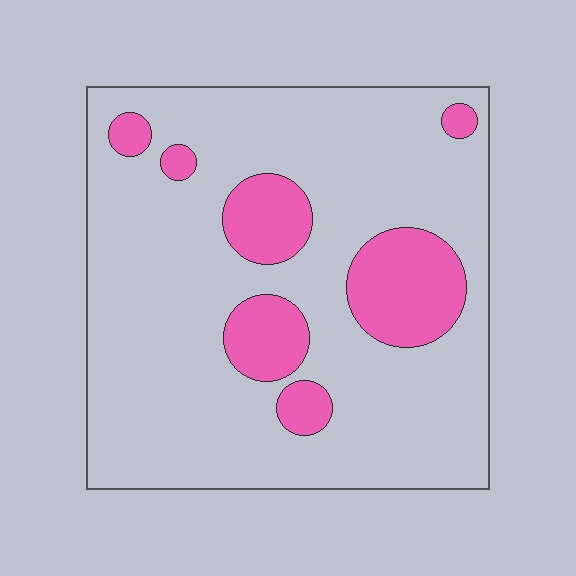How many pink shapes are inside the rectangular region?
7.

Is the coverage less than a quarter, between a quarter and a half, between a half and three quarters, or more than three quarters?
Less than a quarter.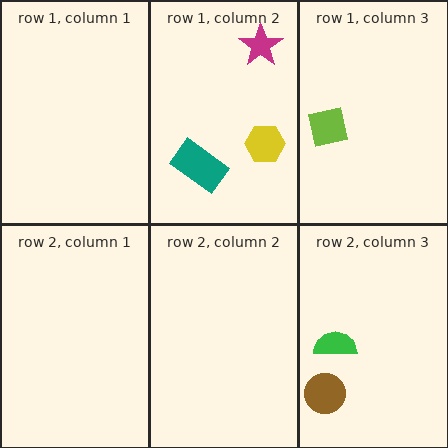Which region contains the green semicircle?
The row 2, column 3 region.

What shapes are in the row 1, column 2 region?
The yellow hexagon, the teal rectangle, the magenta star.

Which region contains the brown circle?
The row 2, column 3 region.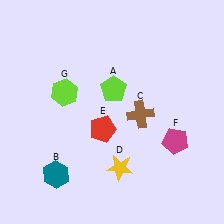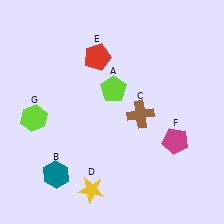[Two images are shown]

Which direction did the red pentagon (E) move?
The red pentagon (E) moved up.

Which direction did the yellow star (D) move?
The yellow star (D) moved left.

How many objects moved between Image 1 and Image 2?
3 objects moved between the two images.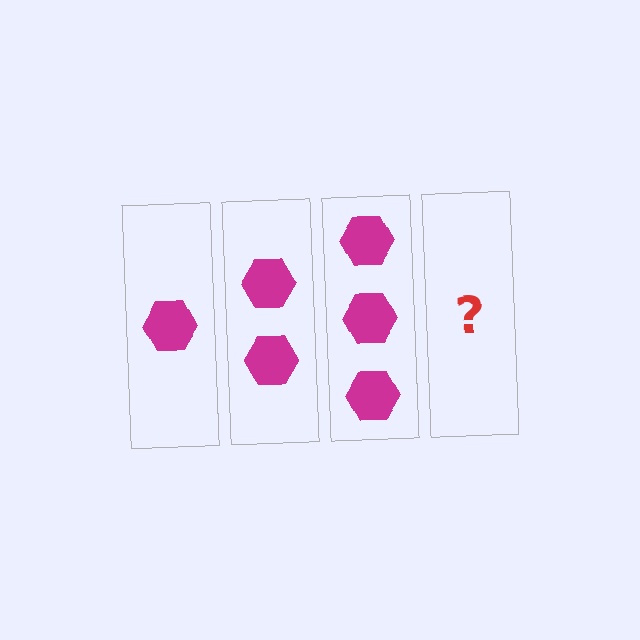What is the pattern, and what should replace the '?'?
The pattern is that each step adds one more hexagon. The '?' should be 4 hexagons.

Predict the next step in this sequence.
The next step is 4 hexagons.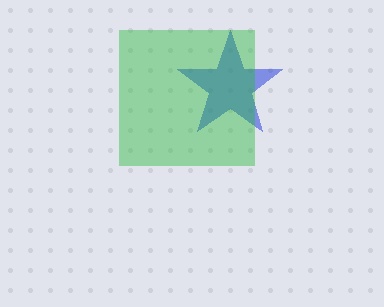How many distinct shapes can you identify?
There are 2 distinct shapes: a blue star, a green square.